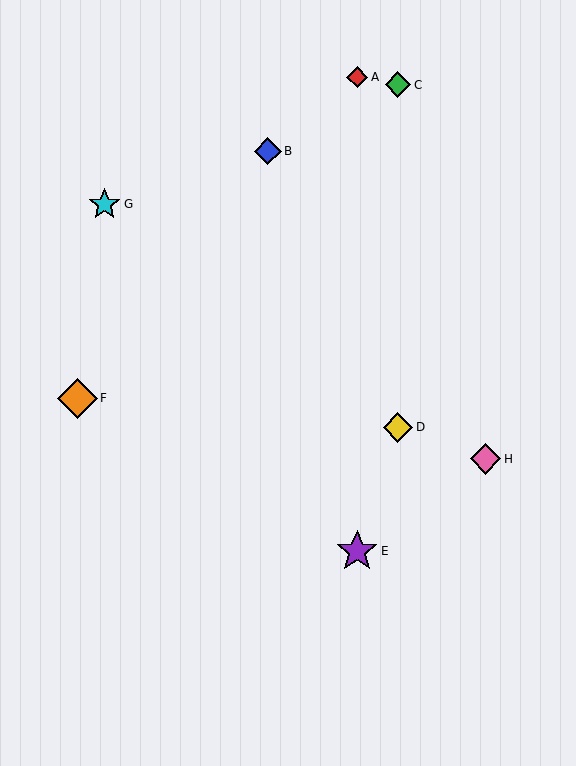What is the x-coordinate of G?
Object G is at x≈105.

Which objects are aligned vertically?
Objects C, D are aligned vertically.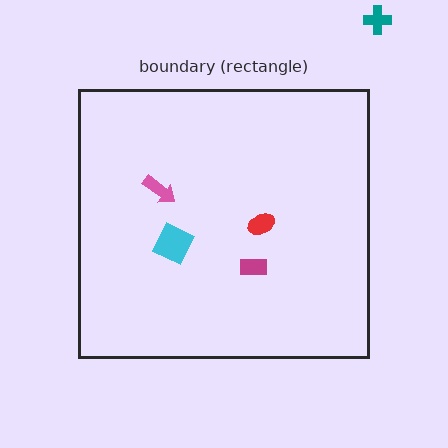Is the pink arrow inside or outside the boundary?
Inside.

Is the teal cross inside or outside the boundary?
Outside.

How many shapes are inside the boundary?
4 inside, 1 outside.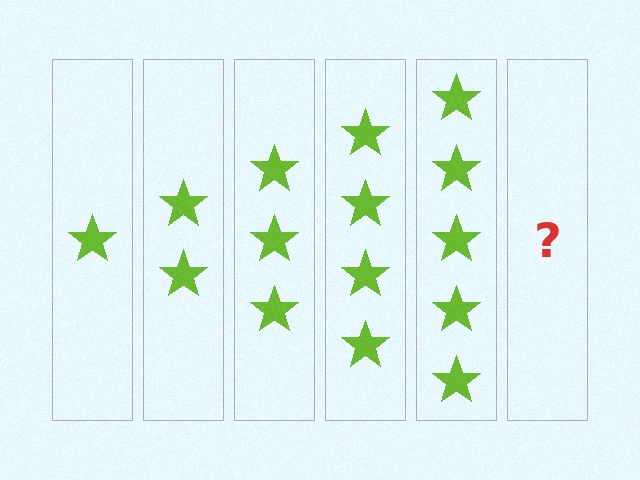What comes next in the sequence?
The next element should be 6 stars.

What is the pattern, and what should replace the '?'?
The pattern is that each step adds one more star. The '?' should be 6 stars.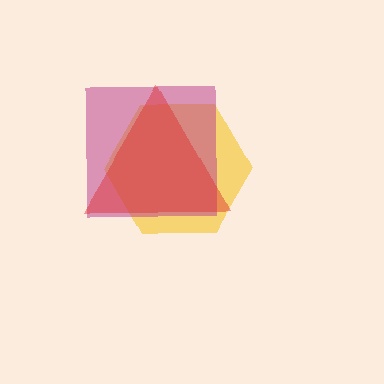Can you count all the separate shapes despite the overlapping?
Yes, there are 3 separate shapes.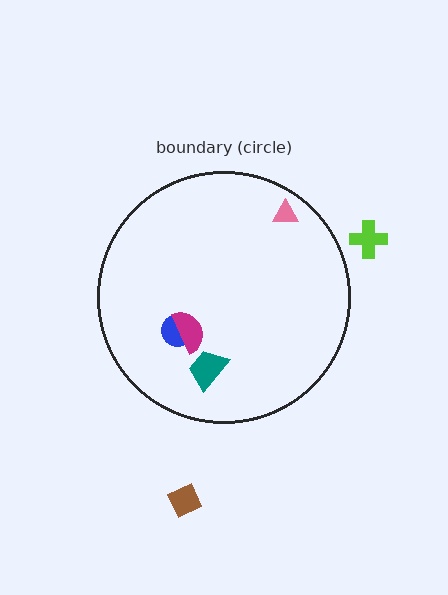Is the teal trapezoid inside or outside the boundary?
Inside.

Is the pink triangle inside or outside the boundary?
Inside.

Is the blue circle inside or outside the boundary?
Inside.